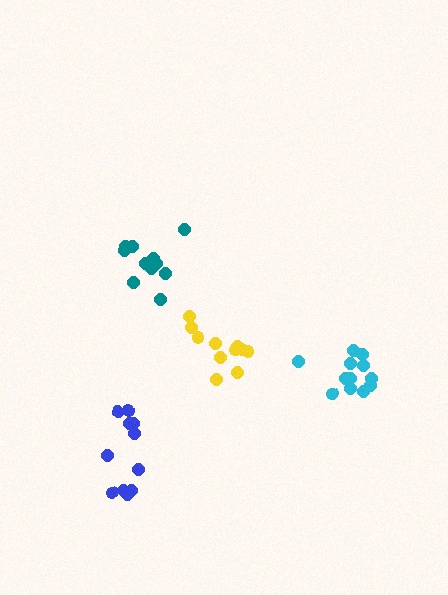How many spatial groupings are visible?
There are 4 spatial groupings.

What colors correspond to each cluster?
The clusters are colored: teal, cyan, blue, yellow.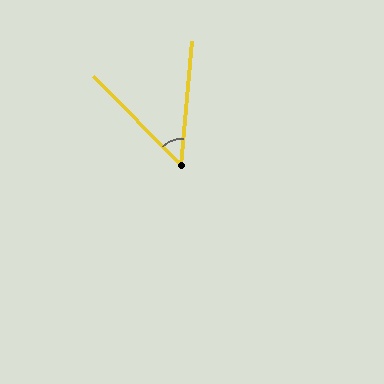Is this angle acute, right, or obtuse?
It is acute.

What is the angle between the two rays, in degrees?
Approximately 50 degrees.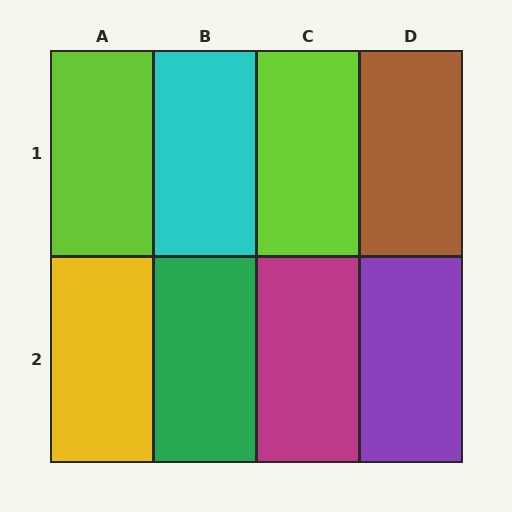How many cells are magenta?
1 cell is magenta.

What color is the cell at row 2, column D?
Purple.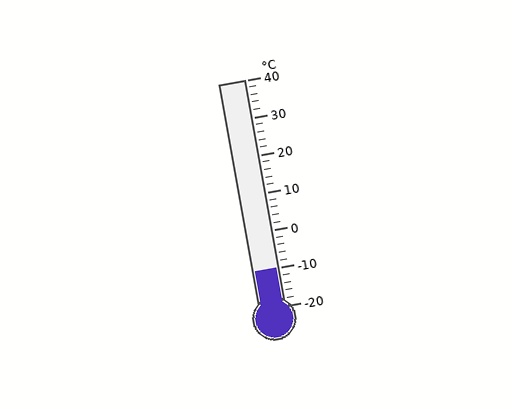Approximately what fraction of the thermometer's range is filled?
The thermometer is filled to approximately 15% of its range.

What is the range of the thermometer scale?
The thermometer scale ranges from -20°C to 40°C.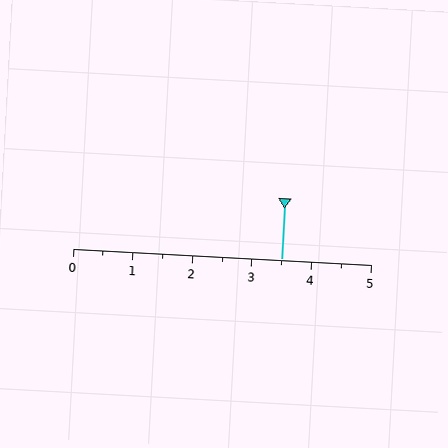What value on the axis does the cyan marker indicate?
The marker indicates approximately 3.5.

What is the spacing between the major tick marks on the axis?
The major ticks are spaced 1 apart.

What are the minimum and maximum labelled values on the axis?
The axis runs from 0 to 5.